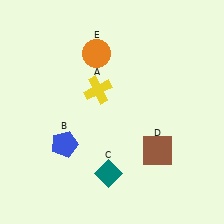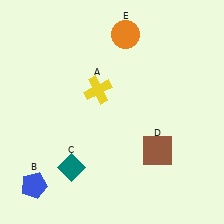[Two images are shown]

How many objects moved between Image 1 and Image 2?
3 objects moved between the two images.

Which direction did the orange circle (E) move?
The orange circle (E) moved right.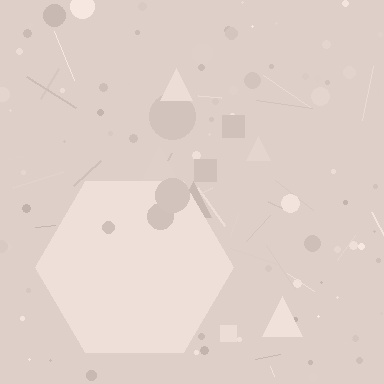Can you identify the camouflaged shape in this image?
The camouflaged shape is a hexagon.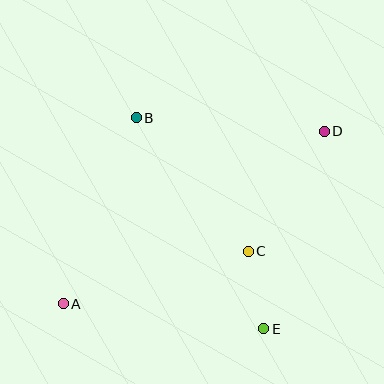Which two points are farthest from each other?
Points A and D are farthest from each other.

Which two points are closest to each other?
Points C and E are closest to each other.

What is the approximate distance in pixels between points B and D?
The distance between B and D is approximately 189 pixels.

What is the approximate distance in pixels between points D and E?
The distance between D and E is approximately 207 pixels.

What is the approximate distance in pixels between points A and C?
The distance between A and C is approximately 193 pixels.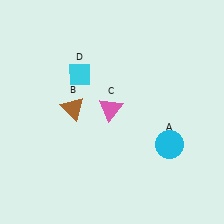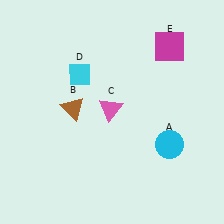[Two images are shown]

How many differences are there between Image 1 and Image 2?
There is 1 difference between the two images.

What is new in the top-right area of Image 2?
A magenta square (E) was added in the top-right area of Image 2.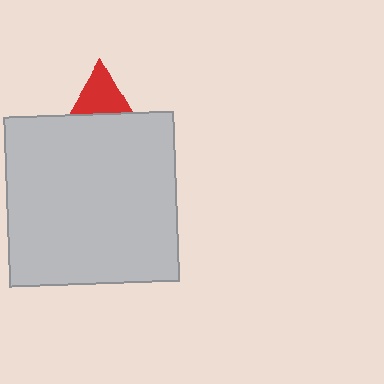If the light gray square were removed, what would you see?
You would see the complete red triangle.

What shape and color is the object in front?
The object in front is a light gray square.